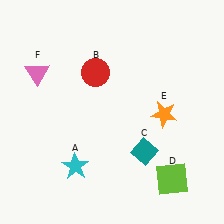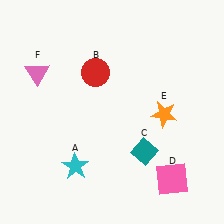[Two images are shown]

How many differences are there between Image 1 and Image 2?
There is 1 difference between the two images.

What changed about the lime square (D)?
In Image 1, D is lime. In Image 2, it changed to pink.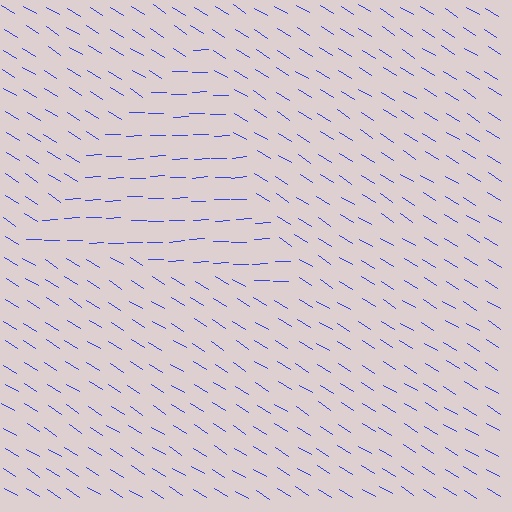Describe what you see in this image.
The image is filled with small blue line segments. A triangle region in the image has lines oriented differently from the surrounding lines, creating a visible texture boundary.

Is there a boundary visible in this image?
Yes, there is a texture boundary formed by a change in line orientation.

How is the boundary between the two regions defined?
The boundary is defined purely by a change in line orientation (approximately 34 degrees difference). All lines are the same color and thickness.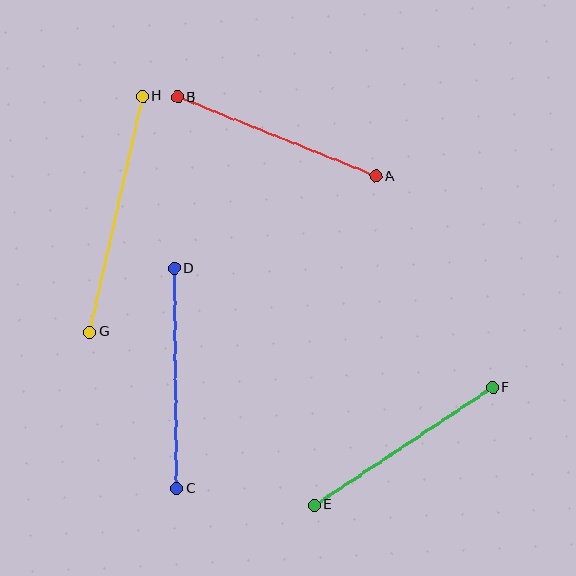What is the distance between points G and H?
The distance is approximately 242 pixels.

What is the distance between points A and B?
The distance is approximately 213 pixels.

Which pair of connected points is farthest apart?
Points G and H are farthest apart.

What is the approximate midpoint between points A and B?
The midpoint is at approximately (277, 137) pixels.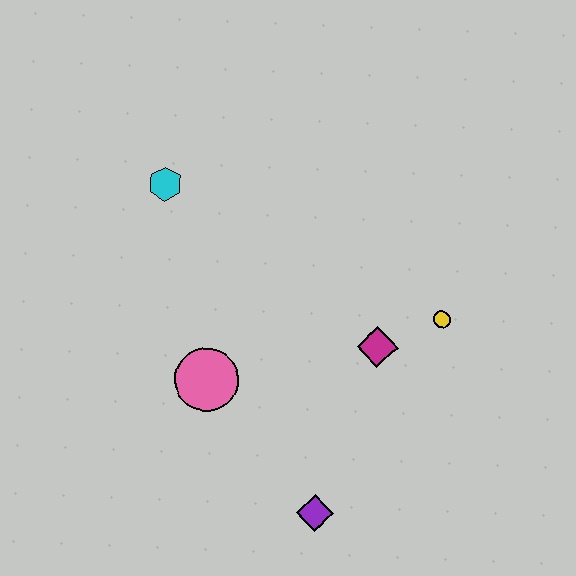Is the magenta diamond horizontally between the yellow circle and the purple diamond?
Yes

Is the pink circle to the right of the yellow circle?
No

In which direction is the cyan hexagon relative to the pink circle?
The cyan hexagon is above the pink circle.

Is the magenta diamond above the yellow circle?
No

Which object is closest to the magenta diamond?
The yellow circle is closest to the magenta diamond.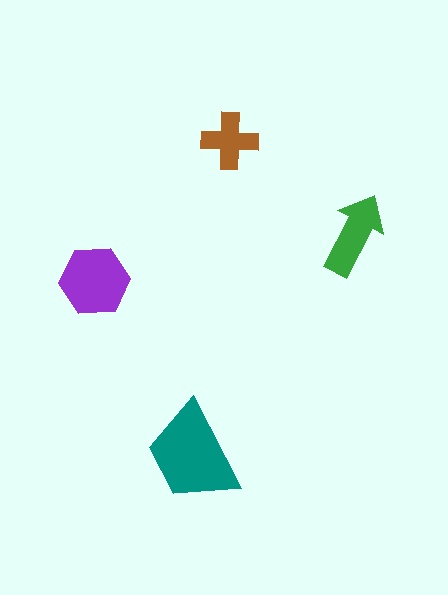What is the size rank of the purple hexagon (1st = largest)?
2nd.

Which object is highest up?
The brown cross is topmost.